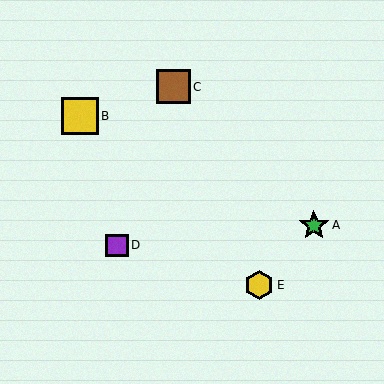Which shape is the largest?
The yellow square (labeled B) is the largest.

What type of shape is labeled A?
Shape A is a green star.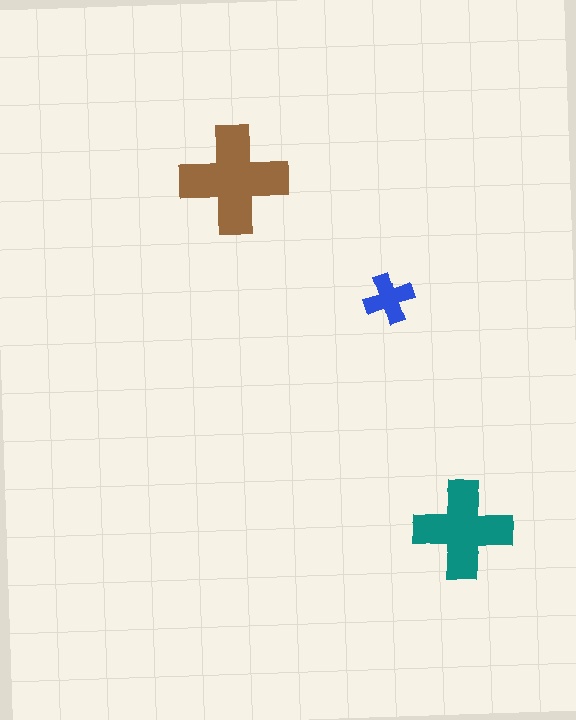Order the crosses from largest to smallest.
the brown one, the teal one, the blue one.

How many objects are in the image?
There are 3 objects in the image.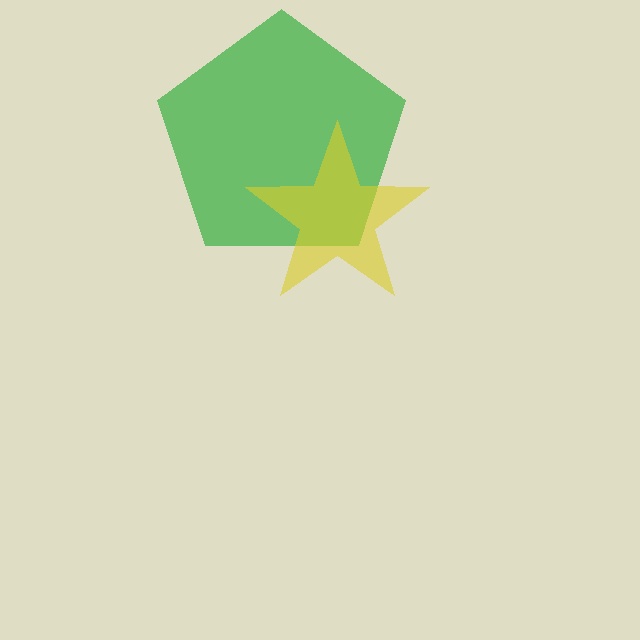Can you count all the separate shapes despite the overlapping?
Yes, there are 2 separate shapes.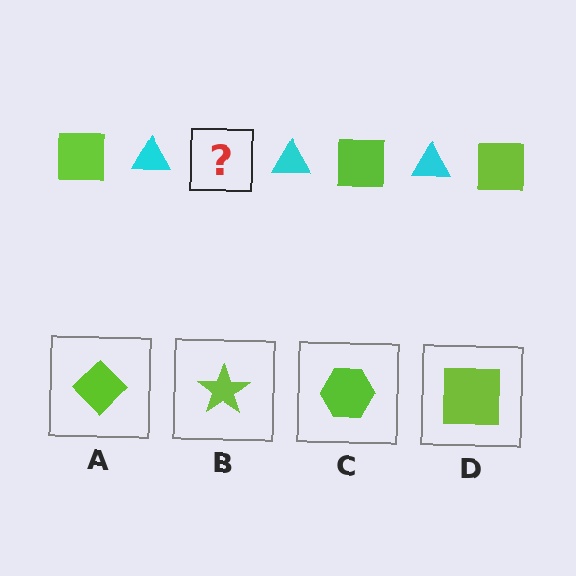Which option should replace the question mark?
Option D.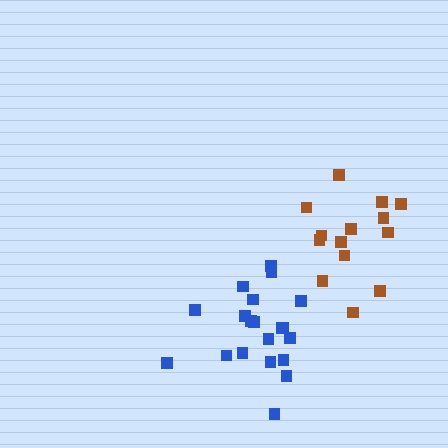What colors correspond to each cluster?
The clusters are colored: blue, brown.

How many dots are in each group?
Group 1: 20 dots, Group 2: 14 dots (34 total).